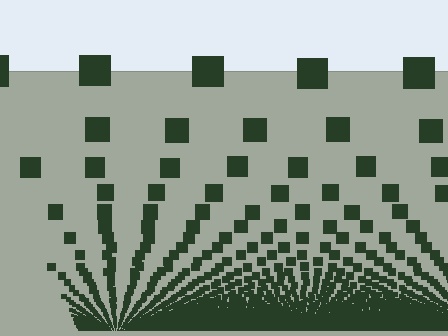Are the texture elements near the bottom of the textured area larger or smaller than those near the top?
Smaller. The gradient is inverted — elements near the bottom are smaller and denser.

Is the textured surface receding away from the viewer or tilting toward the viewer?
The surface appears to tilt toward the viewer. Texture elements get larger and sparser toward the top.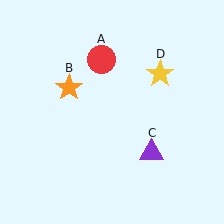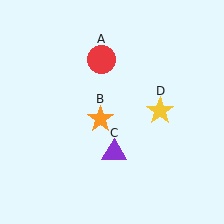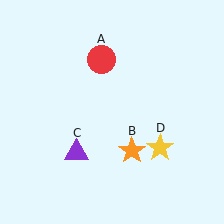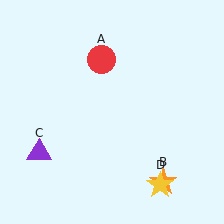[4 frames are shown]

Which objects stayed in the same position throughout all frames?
Red circle (object A) remained stationary.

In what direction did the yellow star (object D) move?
The yellow star (object D) moved down.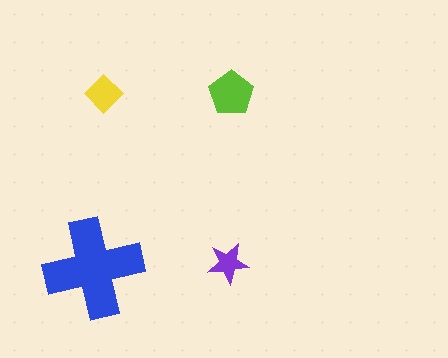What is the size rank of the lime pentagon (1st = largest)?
2nd.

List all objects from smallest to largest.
The purple star, the yellow diamond, the lime pentagon, the blue cross.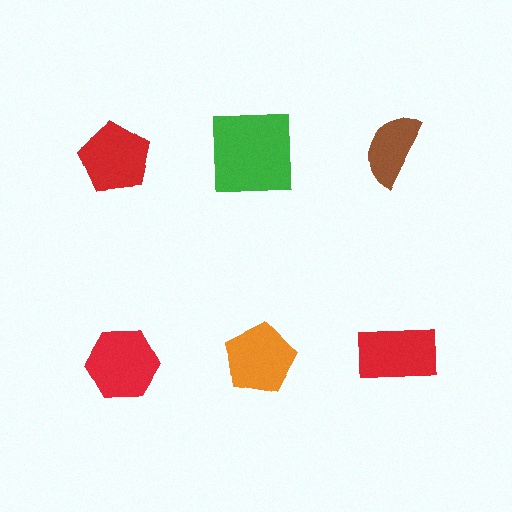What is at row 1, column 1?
A red pentagon.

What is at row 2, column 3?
A red rectangle.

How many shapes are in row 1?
3 shapes.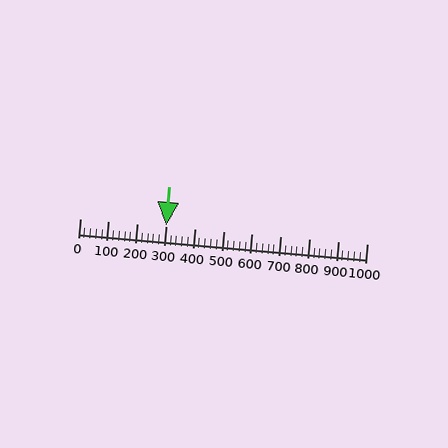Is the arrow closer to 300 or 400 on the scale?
The arrow is closer to 300.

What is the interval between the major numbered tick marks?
The major tick marks are spaced 100 units apart.